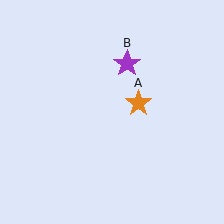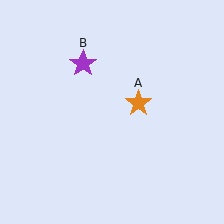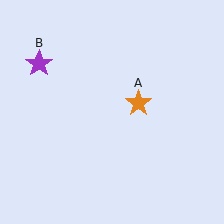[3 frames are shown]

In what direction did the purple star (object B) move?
The purple star (object B) moved left.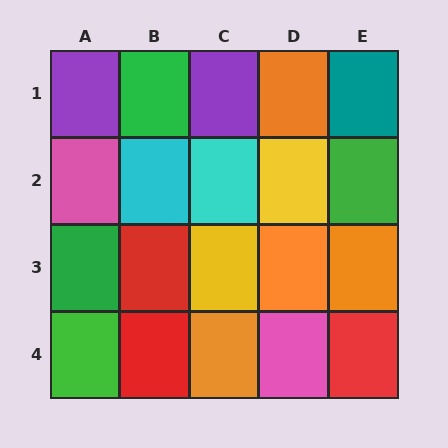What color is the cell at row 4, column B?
Red.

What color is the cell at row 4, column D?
Pink.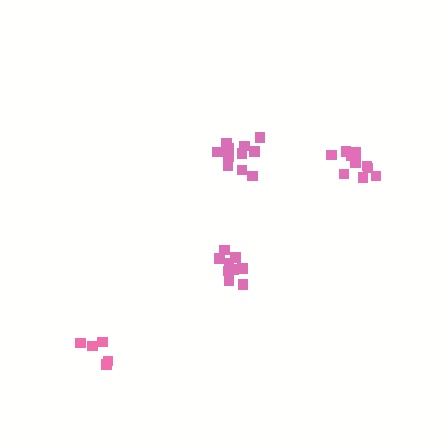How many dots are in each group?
Group 1: 10 dots, Group 2: 9 dots, Group 3: 11 dots, Group 4: 5 dots (35 total).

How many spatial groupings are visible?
There are 4 spatial groupings.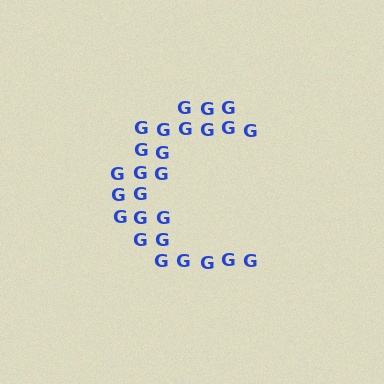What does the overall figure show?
The overall figure shows the letter C.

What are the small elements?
The small elements are letter G's.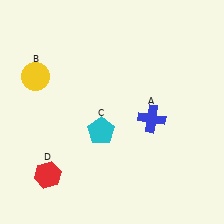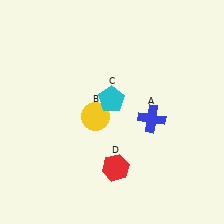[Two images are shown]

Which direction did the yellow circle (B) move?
The yellow circle (B) moved right.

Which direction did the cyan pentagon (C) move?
The cyan pentagon (C) moved up.